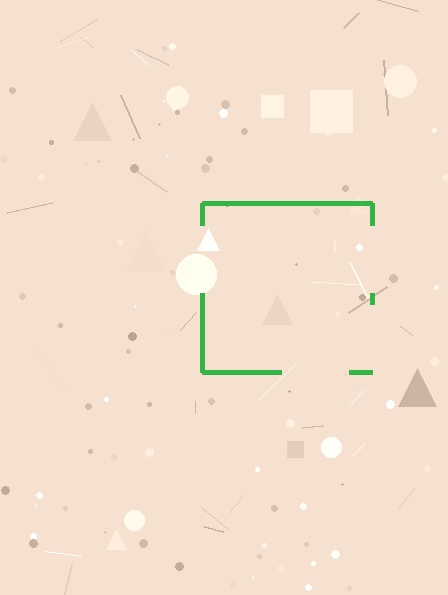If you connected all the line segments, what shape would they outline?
They would outline a square.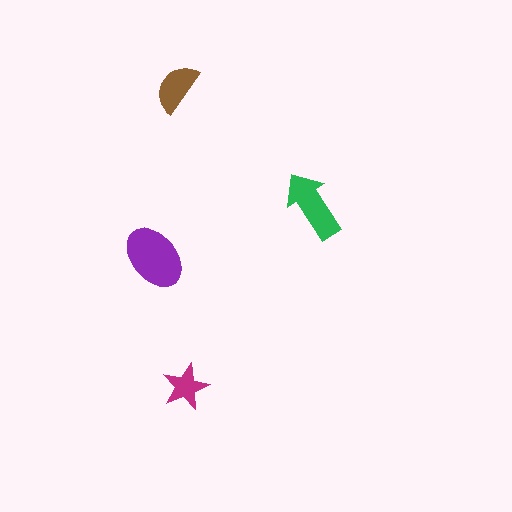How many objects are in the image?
There are 4 objects in the image.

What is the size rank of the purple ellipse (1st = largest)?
1st.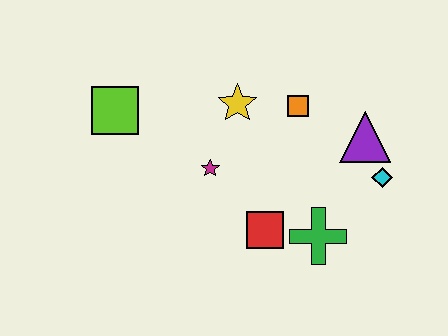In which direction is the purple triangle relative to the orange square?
The purple triangle is to the right of the orange square.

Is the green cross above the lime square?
No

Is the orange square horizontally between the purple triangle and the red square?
Yes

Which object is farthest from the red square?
The lime square is farthest from the red square.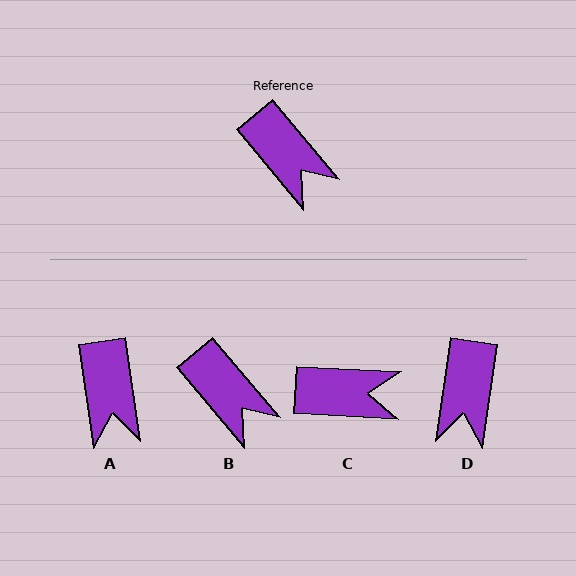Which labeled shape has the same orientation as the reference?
B.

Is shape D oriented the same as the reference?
No, it is off by about 49 degrees.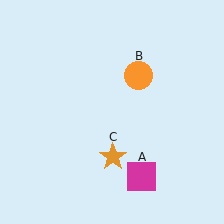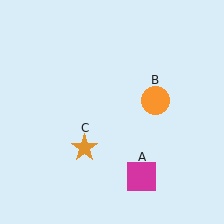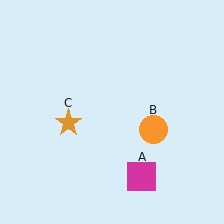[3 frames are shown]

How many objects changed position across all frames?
2 objects changed position: orange circle (object B), orange star (object C).